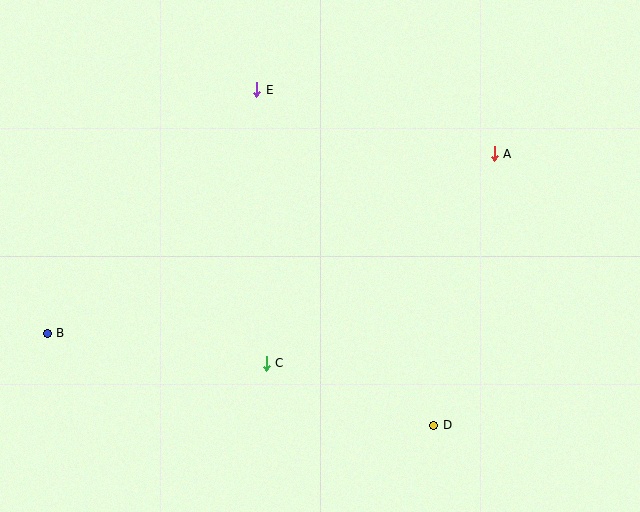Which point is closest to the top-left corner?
Point E is closest to the top-left corner.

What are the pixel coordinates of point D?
Point D is at (434, 425).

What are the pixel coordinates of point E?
Point E is at (257, 90).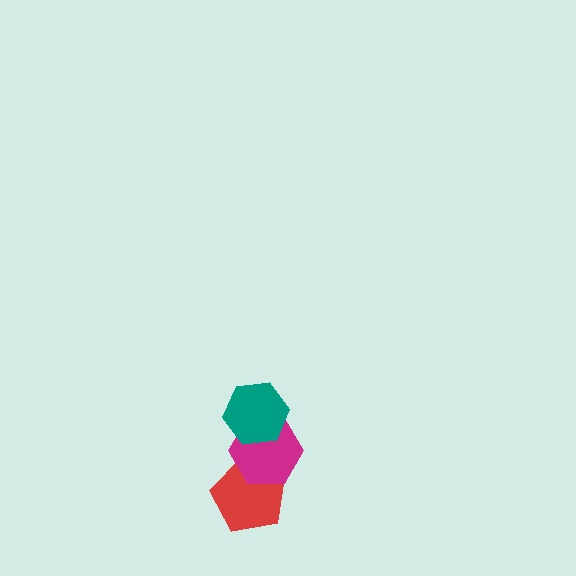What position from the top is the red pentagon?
The red pentagon is 3rd from the top.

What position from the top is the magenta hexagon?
The magenta hexagon is 2nd from the top.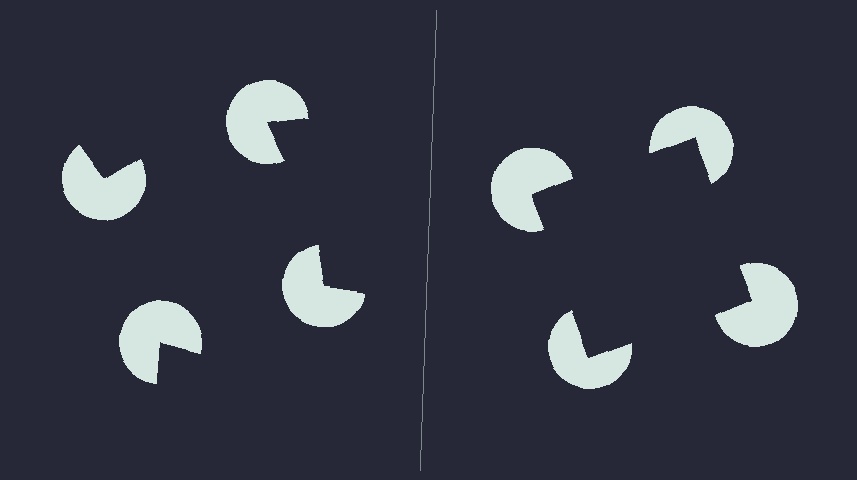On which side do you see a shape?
An illusory square appears on the right side. On the left side the wedge cuts are rotated, so no coherent shape forms.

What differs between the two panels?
The pac-man discs are positioned identically on both sides; only the wedge orientations differ. On the right they align to a square; on the left they are misaligned.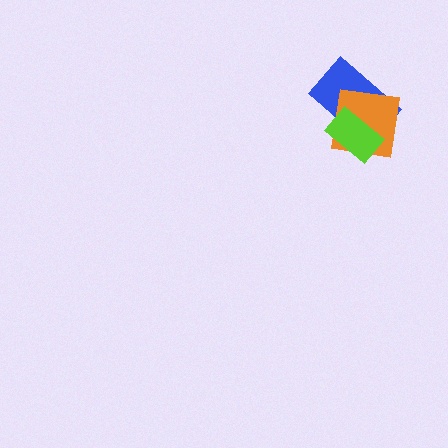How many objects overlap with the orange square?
2 objects overlap with the orange square.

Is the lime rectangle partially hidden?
No, no other shape covers it.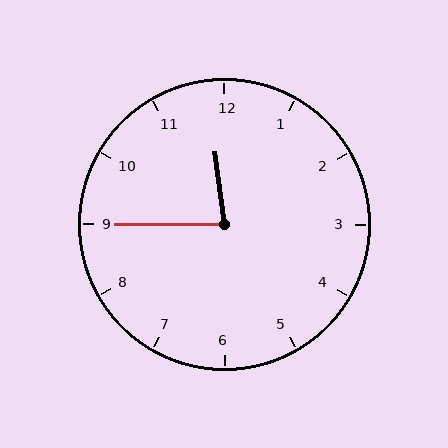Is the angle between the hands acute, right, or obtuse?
It is acute.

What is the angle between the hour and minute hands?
Approximately 82 degrees.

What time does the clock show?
11:45.